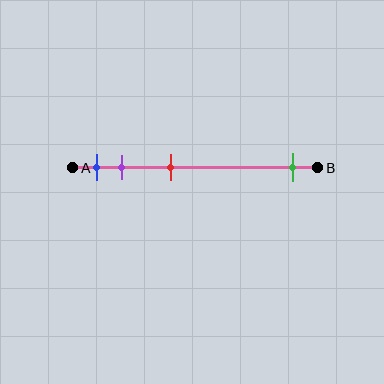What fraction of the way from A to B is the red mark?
The red mark is approximately 40% (0.4) of the way from A to B.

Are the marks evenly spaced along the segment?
No, the marks are not evenly spaced.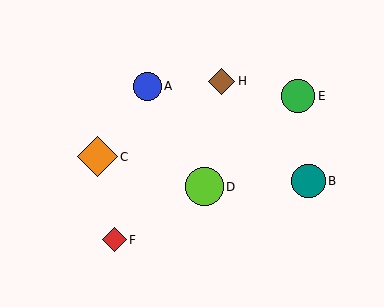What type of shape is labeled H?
Shape H is a brown diamond.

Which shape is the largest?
The orange diamond (labeled C) is the largest.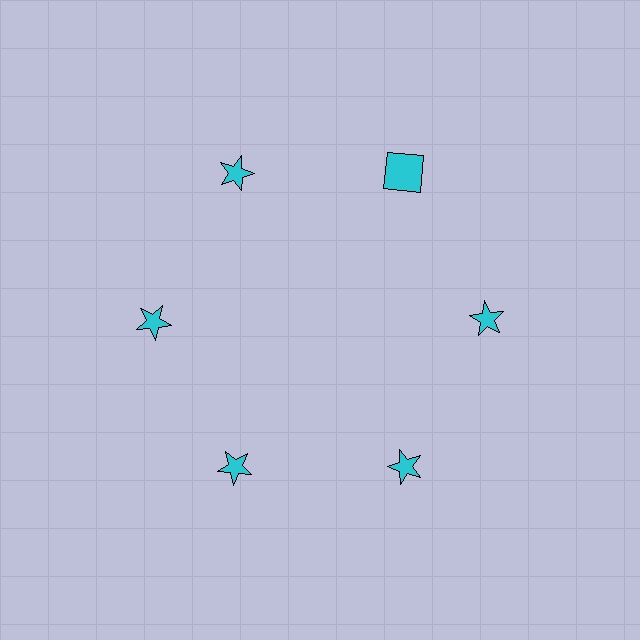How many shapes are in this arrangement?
There are 6 shapes arranged in a ring pattern.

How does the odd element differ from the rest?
It has a different shape: square instead of star.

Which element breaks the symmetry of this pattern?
The cyan square at roughly the 1 o'clock position breaks the symmetry. All other shapes are cyan stars.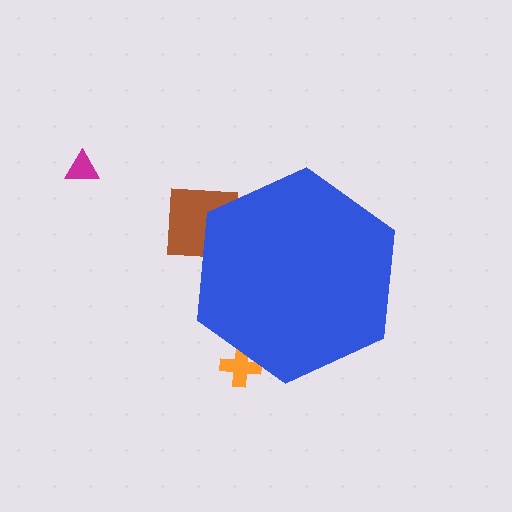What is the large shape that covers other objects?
A blue hexagon.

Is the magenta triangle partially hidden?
No, the magenta triangle is fully visible.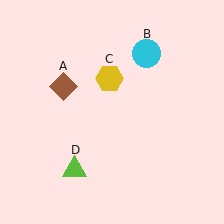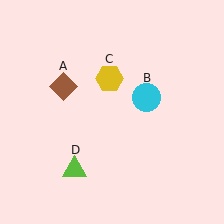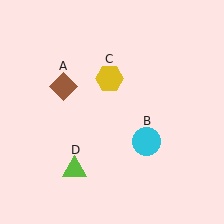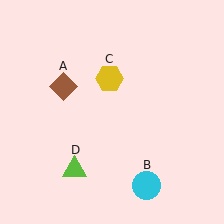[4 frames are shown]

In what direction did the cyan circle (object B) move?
The cyan circle (object B) moved down.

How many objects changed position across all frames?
1 object changed position: cyan circle (object B).